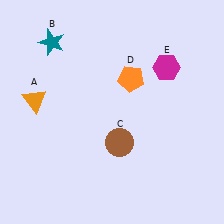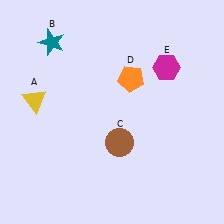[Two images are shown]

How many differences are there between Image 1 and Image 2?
There is 1 difference between the two images.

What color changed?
The triangle (A) changed from orange in Image 1 to yellow in Image 2.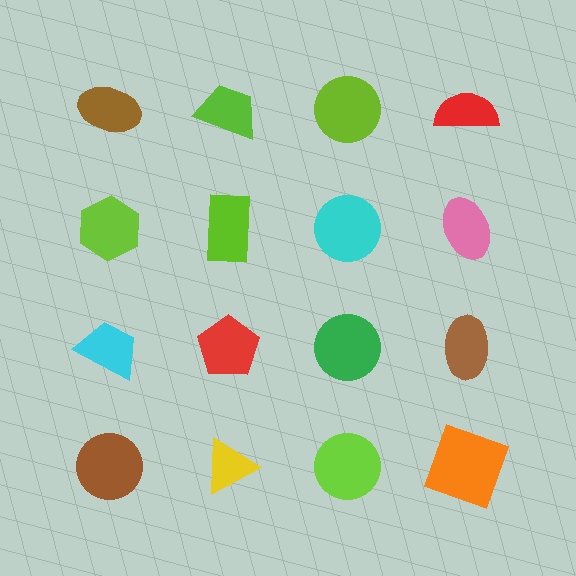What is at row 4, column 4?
An orange square.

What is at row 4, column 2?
A yellow triangle.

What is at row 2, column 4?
A pink ellipse.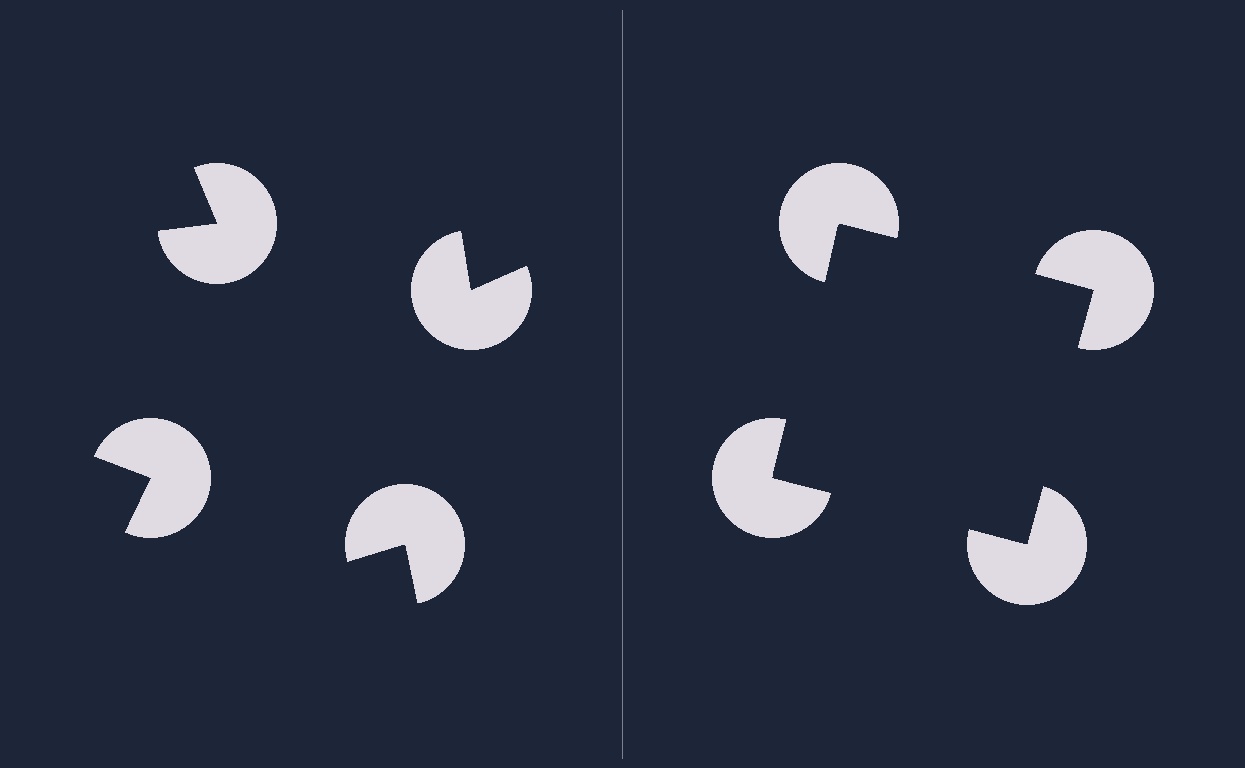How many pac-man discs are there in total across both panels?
8 — 4 on each side.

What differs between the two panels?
The pac-man discs are positioned identically on both sides; only the wedge orientations differ. On the right they align to a square; on the left they are misaligned.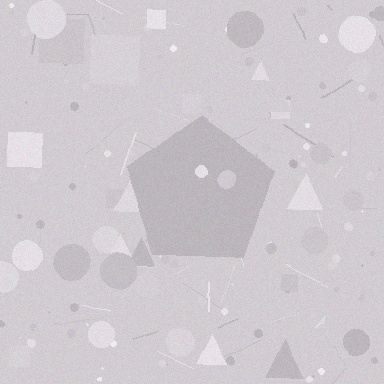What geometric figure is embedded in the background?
A pentagon is embedded in the background.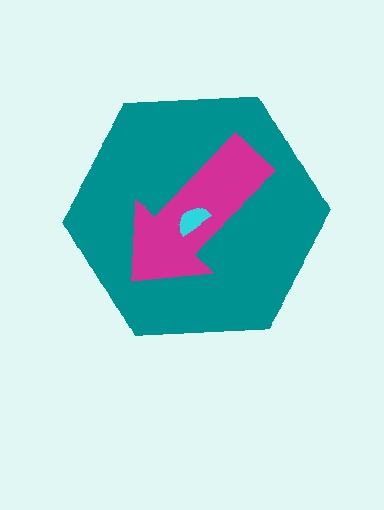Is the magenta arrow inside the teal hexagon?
Yes.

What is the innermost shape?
The cyan semicircle.